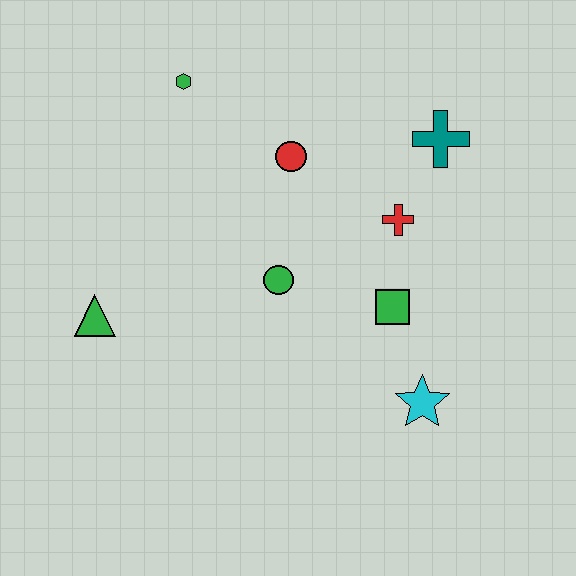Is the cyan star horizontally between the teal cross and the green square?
Yes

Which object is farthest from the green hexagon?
The cyan star is farthest from the green hexagon.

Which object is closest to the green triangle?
The green circle is closest to the green triangle.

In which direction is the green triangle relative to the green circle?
The green triangle is to the left of the green circle.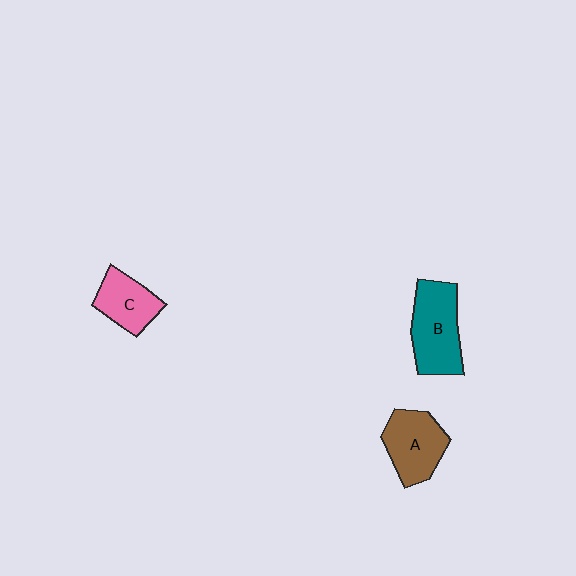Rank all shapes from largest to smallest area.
From largest to smallest: B (teal), A (brown), C (pink).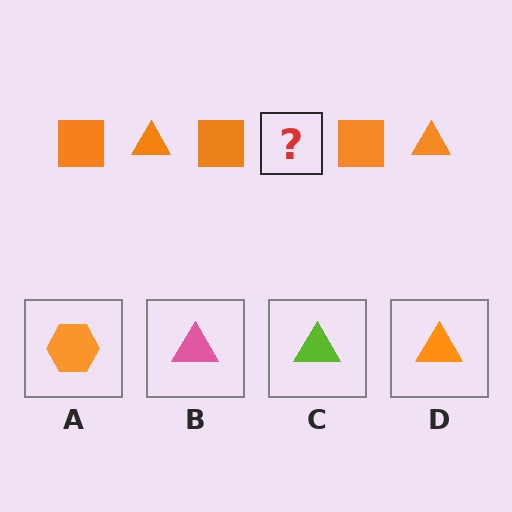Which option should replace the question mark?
Option D.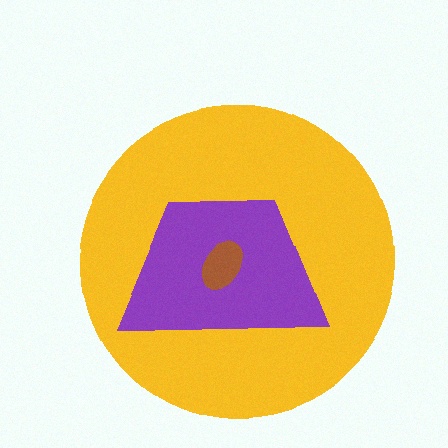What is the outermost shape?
The yellow circle.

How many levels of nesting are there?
3.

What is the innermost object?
The brown ellipse.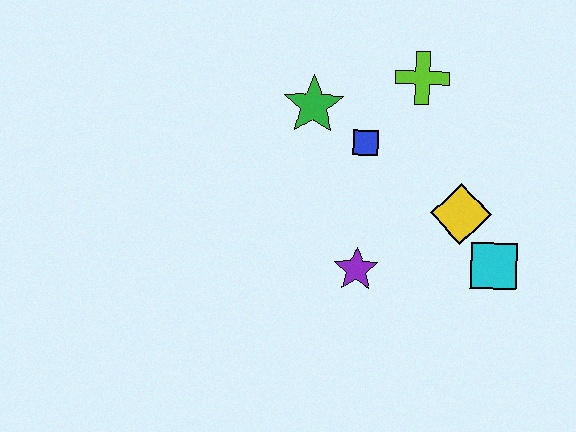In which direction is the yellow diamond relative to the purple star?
The yellow diamond is to the right of the purple star.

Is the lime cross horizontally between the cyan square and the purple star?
Yes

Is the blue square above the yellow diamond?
Yes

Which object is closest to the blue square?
The green star is closest to the blue square.